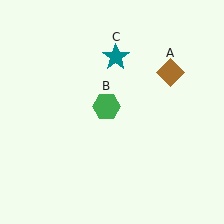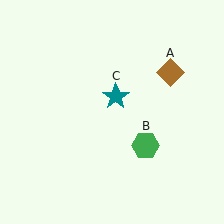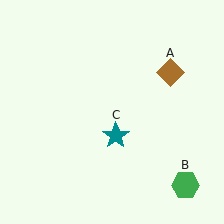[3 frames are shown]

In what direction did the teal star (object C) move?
The teal star (object C) moved down.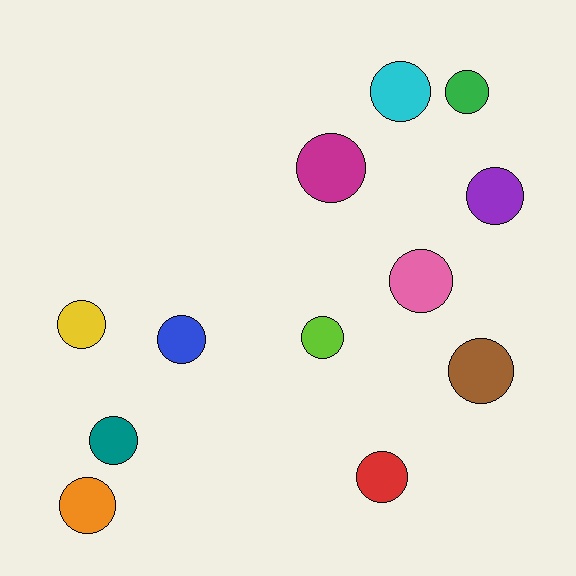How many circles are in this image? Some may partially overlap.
There are 12 circles.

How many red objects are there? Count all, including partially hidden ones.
There is 1 red object.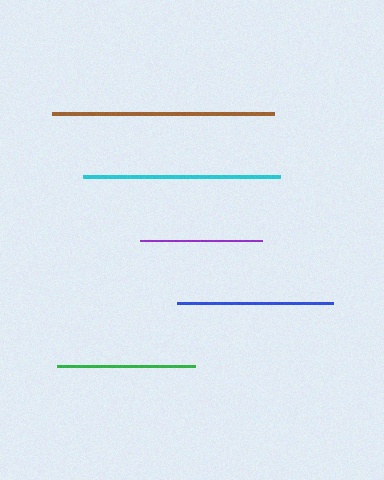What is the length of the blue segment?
The blue segment is approximately 157 pixels long.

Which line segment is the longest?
The brown line is the longest at approximately 222 pixels.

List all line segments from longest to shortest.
From longest to shortest: brown, cyan, blue, green, purple.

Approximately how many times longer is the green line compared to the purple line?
The green line is approximately 1.1 times the length of the purple line.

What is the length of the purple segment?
The purple segment is approximately 121 pixels long.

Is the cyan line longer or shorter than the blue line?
The cyan line is longer than the blue line.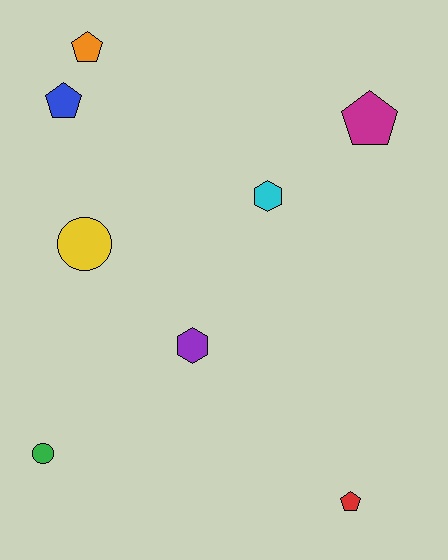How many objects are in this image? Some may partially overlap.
There are 8 objects.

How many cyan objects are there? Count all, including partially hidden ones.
There is 1 cyan object.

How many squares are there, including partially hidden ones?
There are no squares.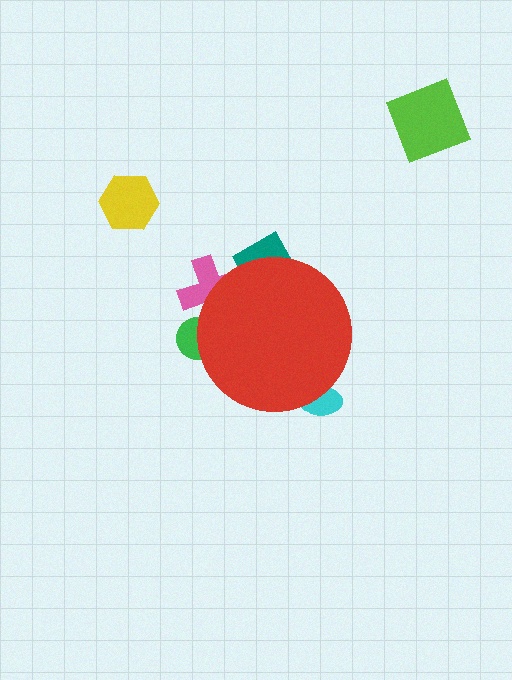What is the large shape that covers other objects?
A red circle.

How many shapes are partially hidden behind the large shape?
4 shapes are partially hidden.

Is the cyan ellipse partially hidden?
Yes, the cyan ellipse is partially hidden behind the red circle.